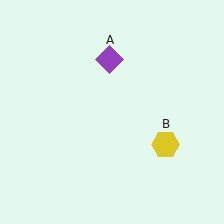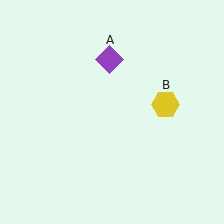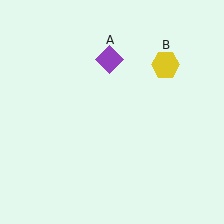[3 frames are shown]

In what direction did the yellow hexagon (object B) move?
The yellow hexagon (object B) moved up.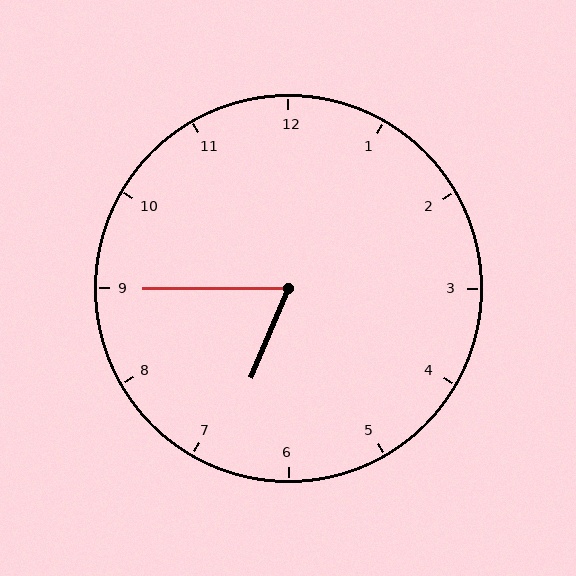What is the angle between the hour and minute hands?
Approximately 68 degrees.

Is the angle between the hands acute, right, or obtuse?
It is acute.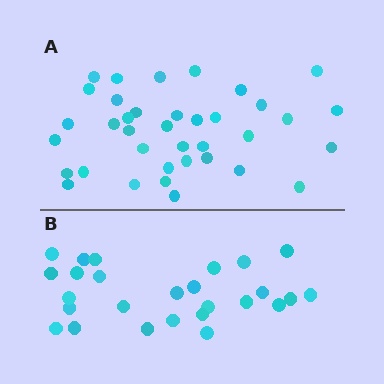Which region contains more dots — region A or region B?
Region A (the top region) has more dots.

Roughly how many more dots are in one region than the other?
Region A has roughly 12 or so more dots than region B.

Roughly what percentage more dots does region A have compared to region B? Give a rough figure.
About 40% more.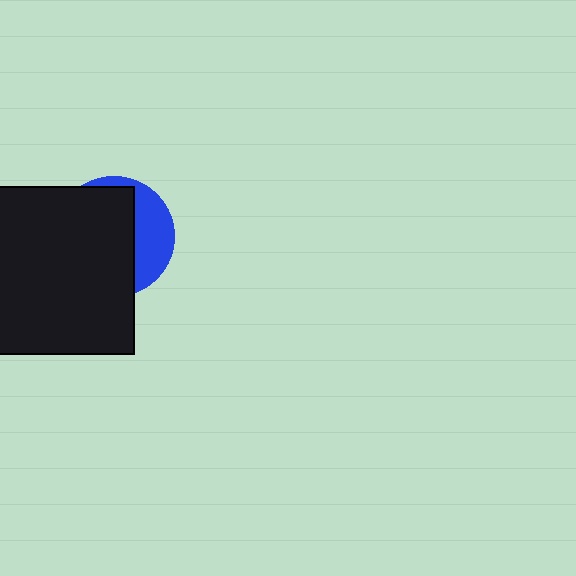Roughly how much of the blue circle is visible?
A small part of it is visible (roughly 31%).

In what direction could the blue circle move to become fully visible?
The blue circle could move right. That would shift it out from behind the black square entirely.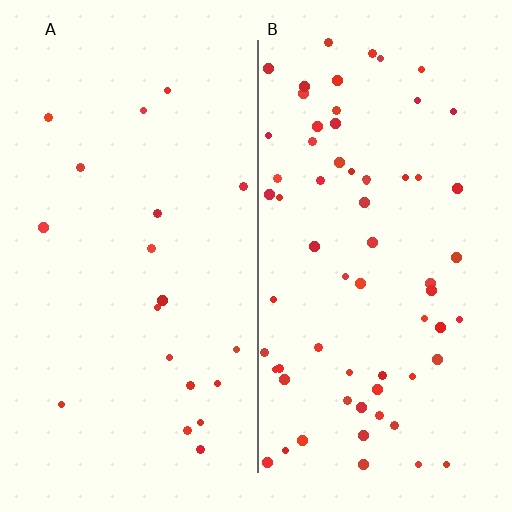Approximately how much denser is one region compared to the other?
Approximately 3.3× — region B over region A.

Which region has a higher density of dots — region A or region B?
B (the right).